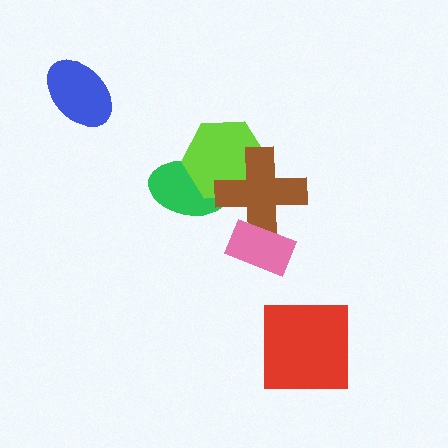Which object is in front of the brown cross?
The pink rectangle is in front of the brown cross.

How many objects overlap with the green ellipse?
2 objects overlap with the green ellipse.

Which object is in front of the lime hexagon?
The brown cross is in front of the lime hexagon.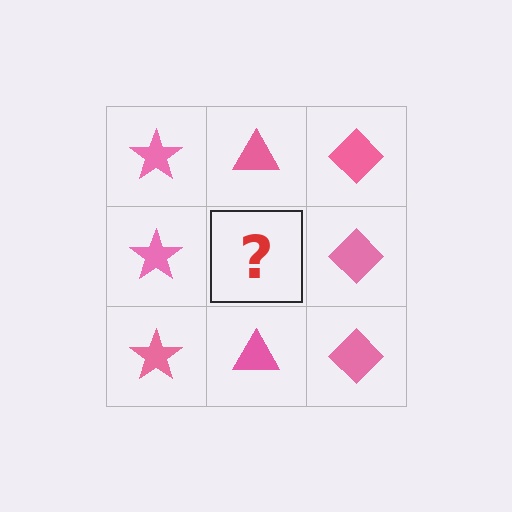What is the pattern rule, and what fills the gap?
The rule is that each column has a consistent shape. The gap should be filled with a pink triangle.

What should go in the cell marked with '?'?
The missing cell should contain a pink triangle.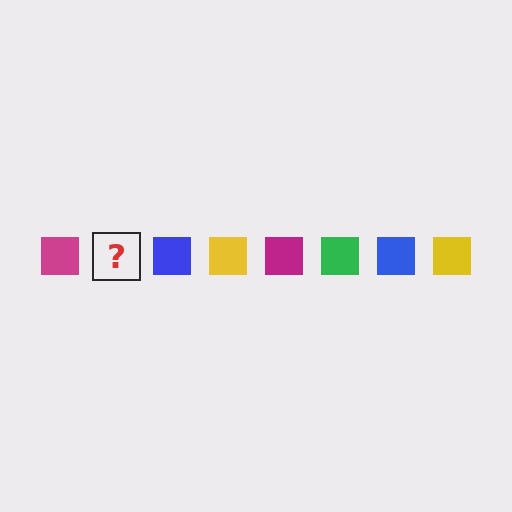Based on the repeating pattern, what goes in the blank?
The blank should be a green square.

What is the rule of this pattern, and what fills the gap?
The rule is that the pattern cycles through magenta, green, blue, yellow squares. The gap should be filled with a green square.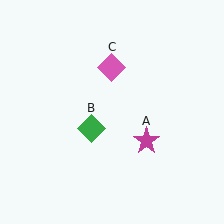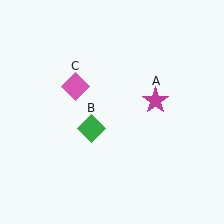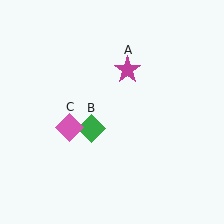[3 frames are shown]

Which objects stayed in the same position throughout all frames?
Green diamond (object B) remained stationary.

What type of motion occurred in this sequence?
The magenta star (object A), pink diamond (object C) rotated counterclockwise around the center of the scene.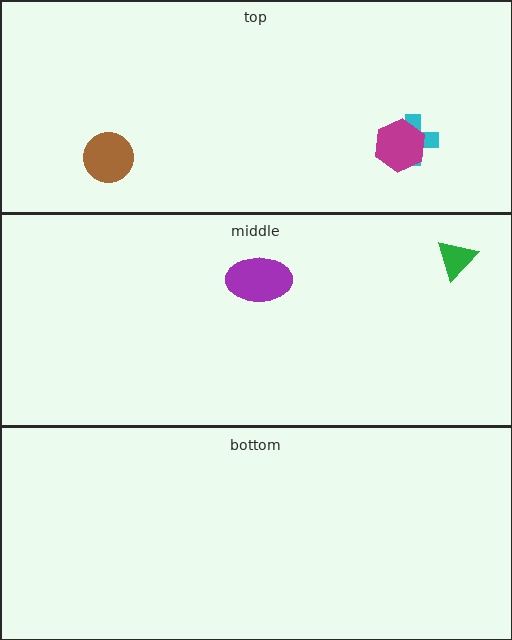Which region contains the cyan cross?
The top region.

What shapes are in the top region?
The brown circle, the cyan cross, the magenta hexagon.